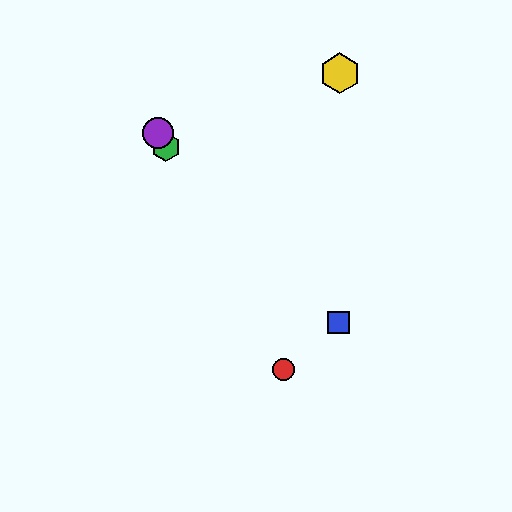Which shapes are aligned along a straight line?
The red circle, the green hexagon, the purple circle are aligned along a straight line.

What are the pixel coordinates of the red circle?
The red circle is at (283, 369).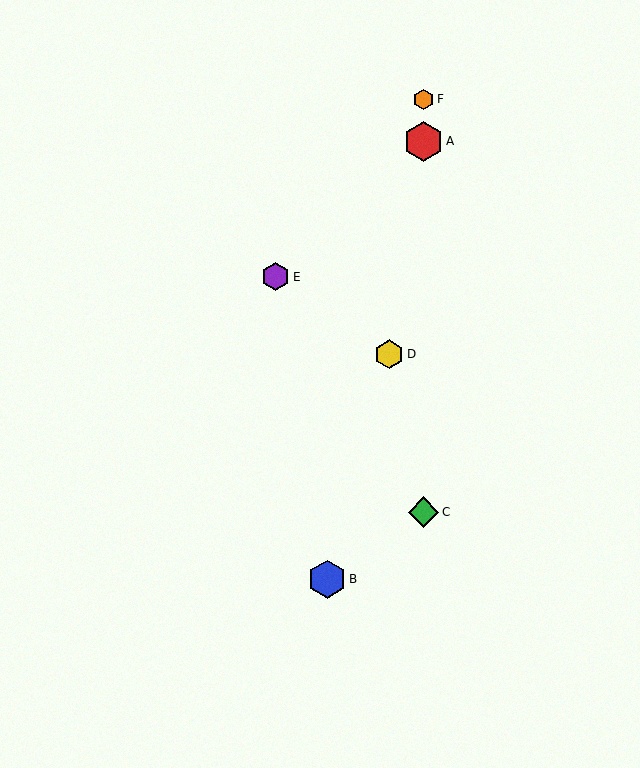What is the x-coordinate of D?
Object D is at x≈389.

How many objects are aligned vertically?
3 objects (A, C, F) are aligned vertically.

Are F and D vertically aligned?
No, F is at x≈423 and D is at x≈389.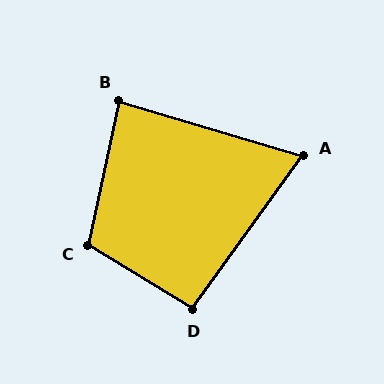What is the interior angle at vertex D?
Approximately 95 degrees (approximately right).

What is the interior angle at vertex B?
Approximately 85 degrees (approximately right).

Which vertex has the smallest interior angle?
A, at approximately 71 degrees.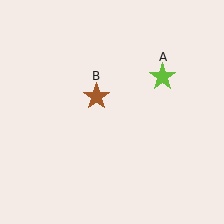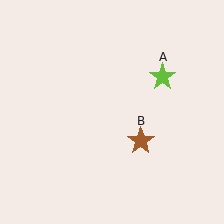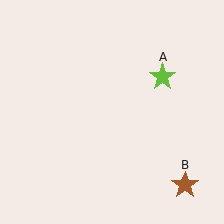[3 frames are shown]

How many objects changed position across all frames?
1 object changed position: brown star (object B).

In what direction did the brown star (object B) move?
The brown star (object B) moved down and to the right.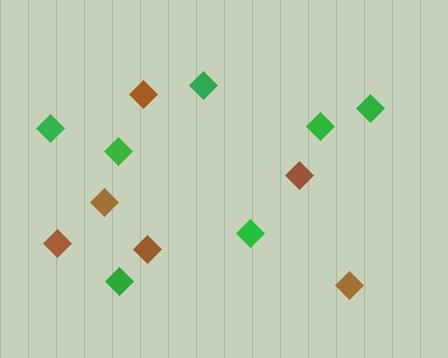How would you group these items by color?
There are 2 groups: one group of green diamonds (7) and one group of brown diamonds (6).